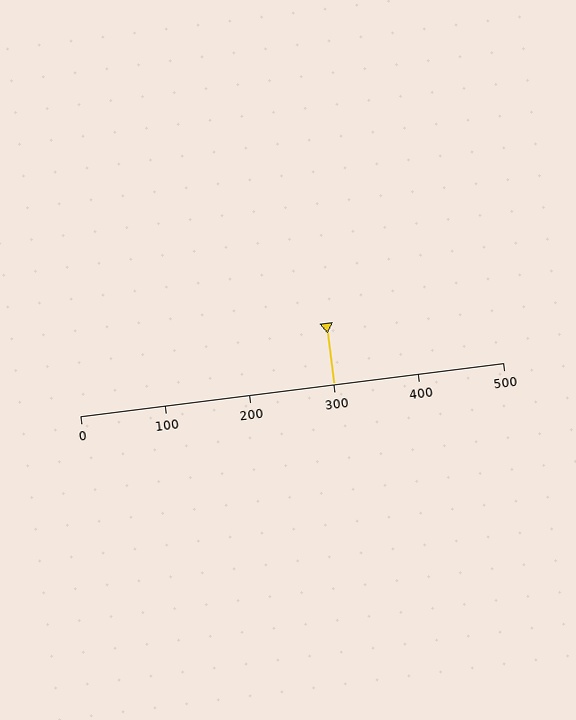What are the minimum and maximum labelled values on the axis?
The axis runs from 0 to 500.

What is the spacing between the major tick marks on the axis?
The major ticks are spaced 100 apart.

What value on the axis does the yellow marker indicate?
The marker indicates approximately 300.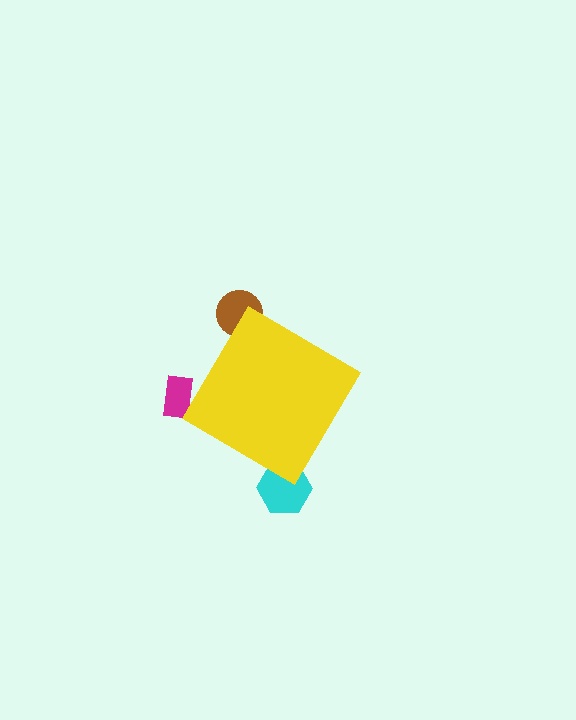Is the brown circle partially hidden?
Yes, the brown circle is partially hidden behind the yellow diamond.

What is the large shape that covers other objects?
A yellow diamond.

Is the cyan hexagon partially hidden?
Yes, the cyan hexagon is partially hidden behind the yellow diamond.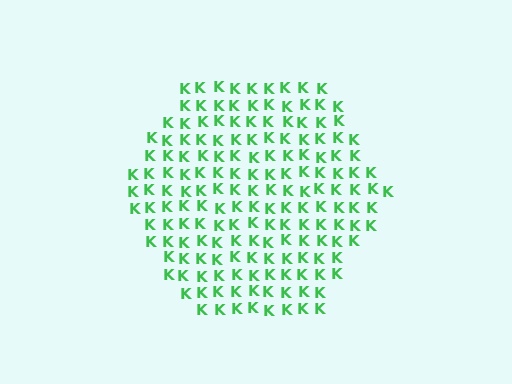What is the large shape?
The large shape is a hexagon.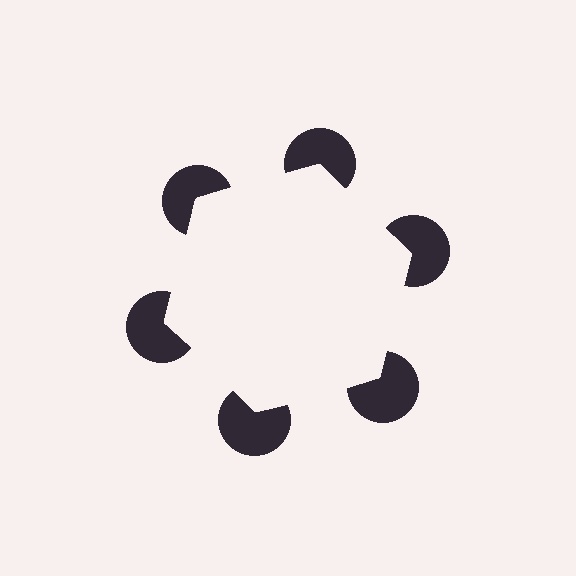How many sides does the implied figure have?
6 sides.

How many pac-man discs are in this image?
There are 6 — one at each vertex of the illusory hexagon.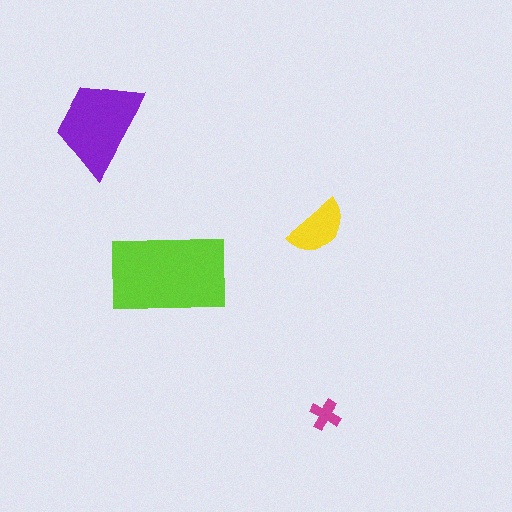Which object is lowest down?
The magenta cross is bottommost.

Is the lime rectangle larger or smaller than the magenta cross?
Larger.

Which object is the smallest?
The magenta cross.